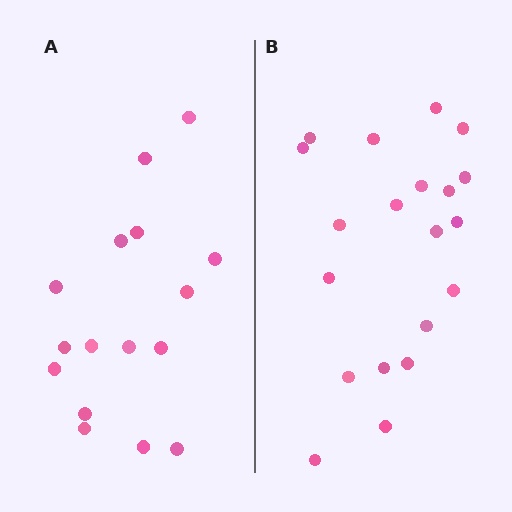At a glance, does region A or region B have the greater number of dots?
Region B (the right region) has more dots.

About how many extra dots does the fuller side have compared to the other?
Region B has about 4 more dots than region A.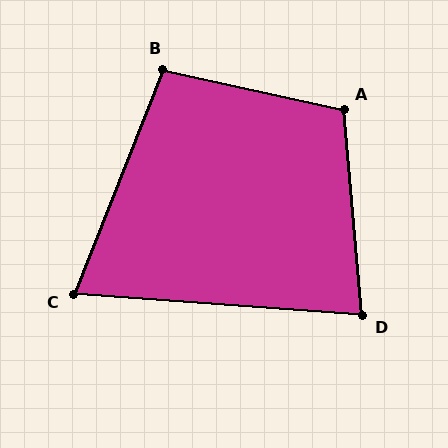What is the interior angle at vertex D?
Approximately 81 degrees (acute).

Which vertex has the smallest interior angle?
C, at approximately 73 degrees.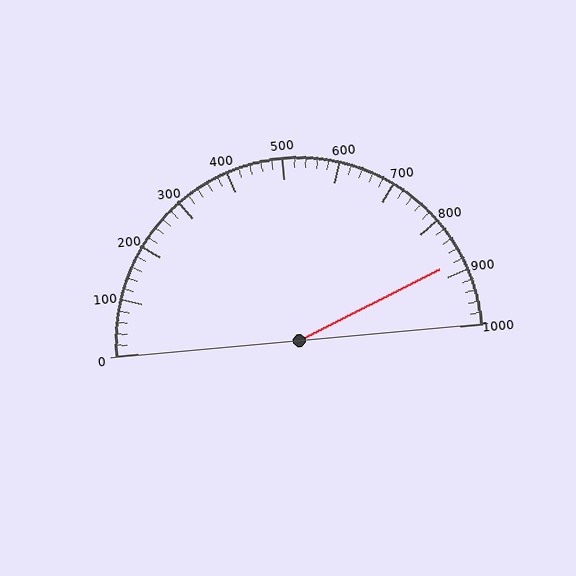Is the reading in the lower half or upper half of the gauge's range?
The reading is in the upper half of the range (0 to 1000).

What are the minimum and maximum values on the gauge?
The gauge ranges from 0 to 1000.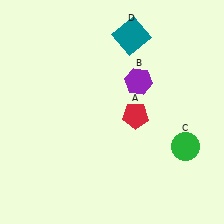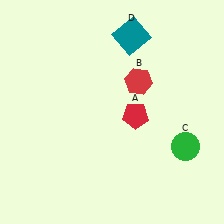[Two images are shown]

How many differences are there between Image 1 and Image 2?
There is 1 difference between the two images.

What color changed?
The hexagon (B) changed from purple in Image 1 to red in Image 2.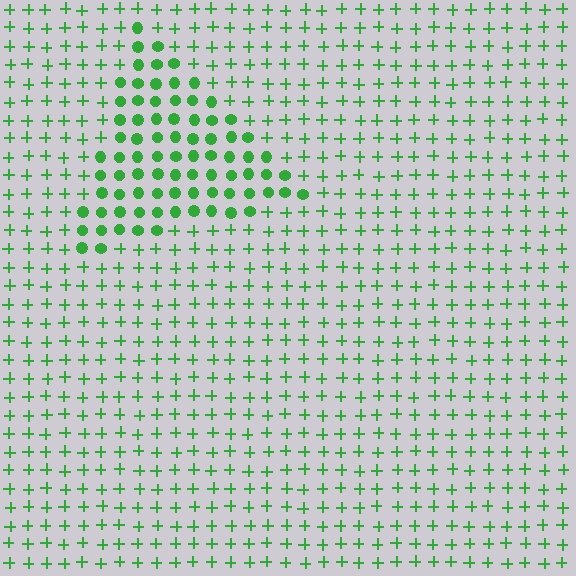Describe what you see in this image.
The image is filled with small green elements arranged in a uniform grid. A triangle-shaped region contains circles, while the surrounding area contains plus signs. The boundary is defined purely by the change in element shape.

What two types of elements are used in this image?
The image uses circles inside the triangle region and plus signs outside it.